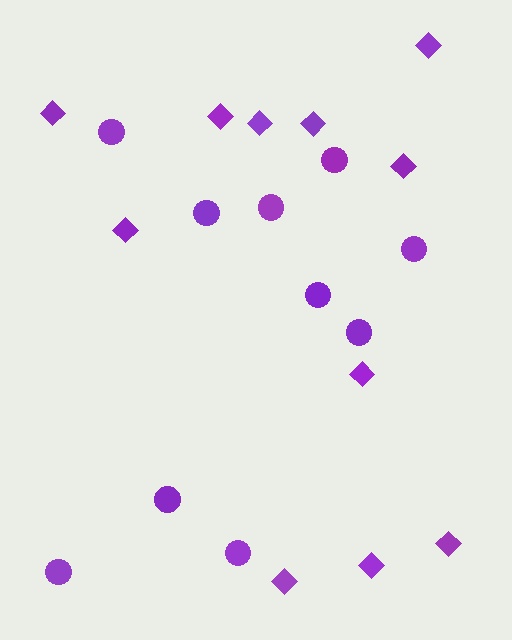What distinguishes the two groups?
There are 2 groups: one group of diamonds (11) and one group of circles (10).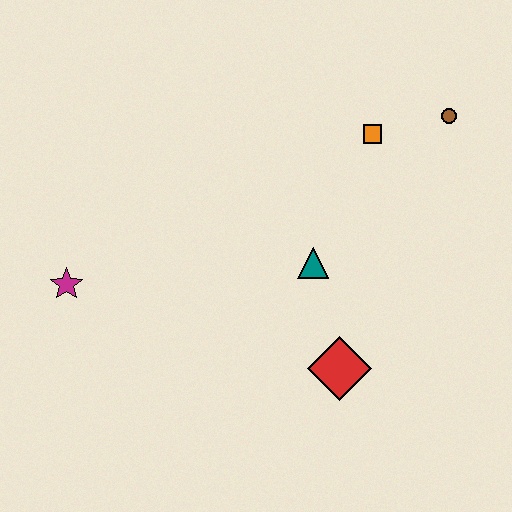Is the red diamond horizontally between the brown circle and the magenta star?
Yes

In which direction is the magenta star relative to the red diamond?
The magenta star is to the left of the red diamond.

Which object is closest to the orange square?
The brown circle is closest to the orange square.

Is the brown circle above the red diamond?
Yes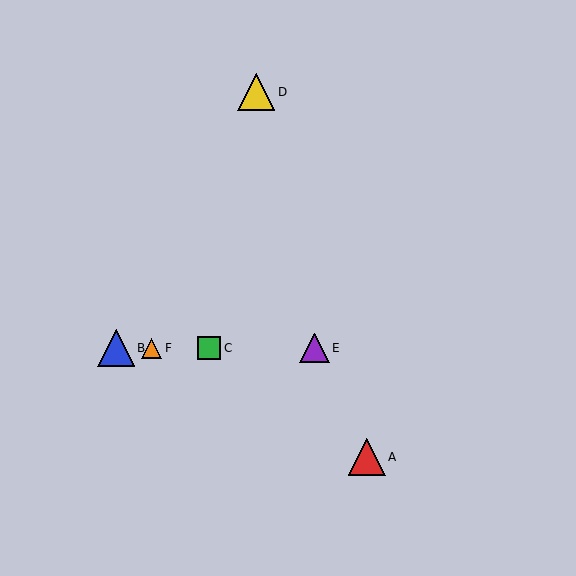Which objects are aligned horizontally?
Objects B, C, E, F are aligned horizontally.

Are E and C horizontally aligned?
Yes, both are at y≈348.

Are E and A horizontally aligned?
No, E is at y≈348 and A is at y≈457.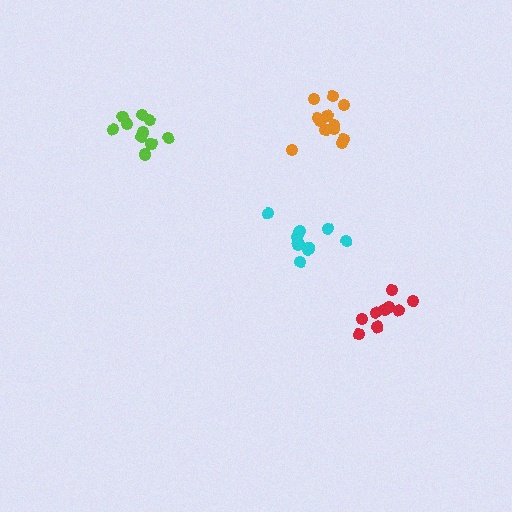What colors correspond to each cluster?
The clusters are colored: cyan, red, lime, orange.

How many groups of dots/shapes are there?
There are 4 groups.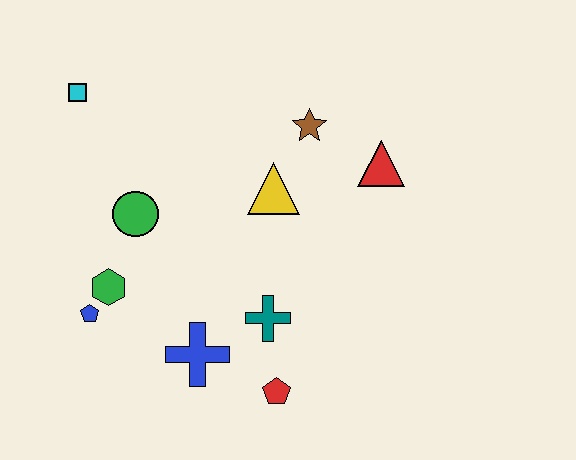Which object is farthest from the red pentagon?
The cyan square is farthest from the red pentagon.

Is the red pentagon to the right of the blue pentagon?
Yes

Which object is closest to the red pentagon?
The teal cross is closest to the red pentagon.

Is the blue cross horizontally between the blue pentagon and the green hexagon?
No